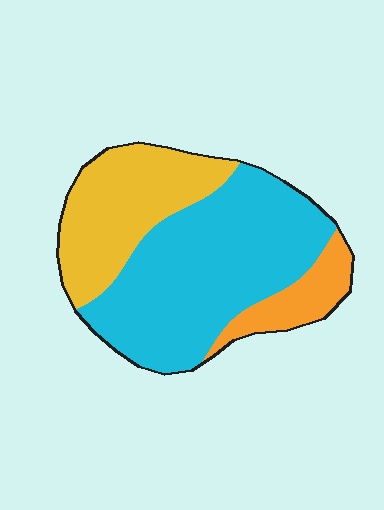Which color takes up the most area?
Cyan, at roughly 55%.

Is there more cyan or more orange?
Cyan.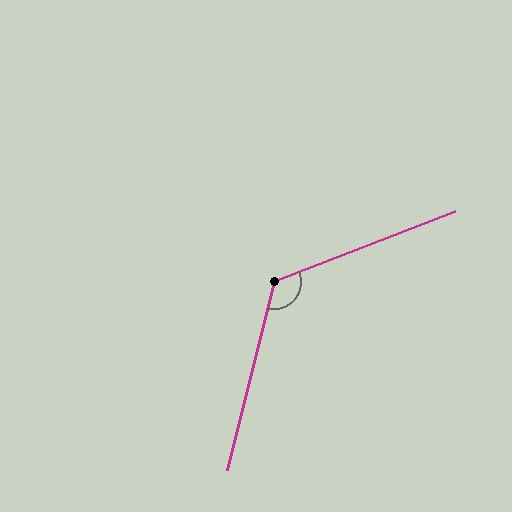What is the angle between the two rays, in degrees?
Approximately 125 degrees.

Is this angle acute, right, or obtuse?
It is obtuse.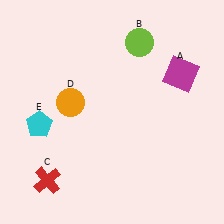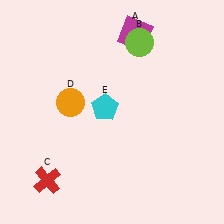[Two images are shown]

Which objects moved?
The objects that moved are: the magenta square (A), the cyan pentagon (E).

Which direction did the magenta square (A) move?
The magenta square (A) moved left.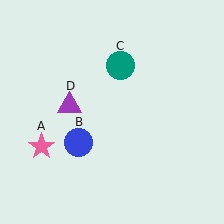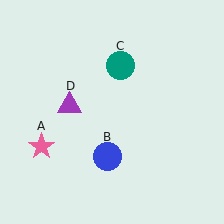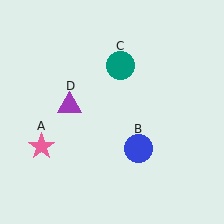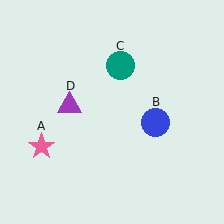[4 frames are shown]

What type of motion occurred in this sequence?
The blue circle (object B) rotated counterclockwise around the center of the scene.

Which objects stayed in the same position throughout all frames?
Pink star (object A) and teal circle (object C) and purple triangle (object D) remained stationary.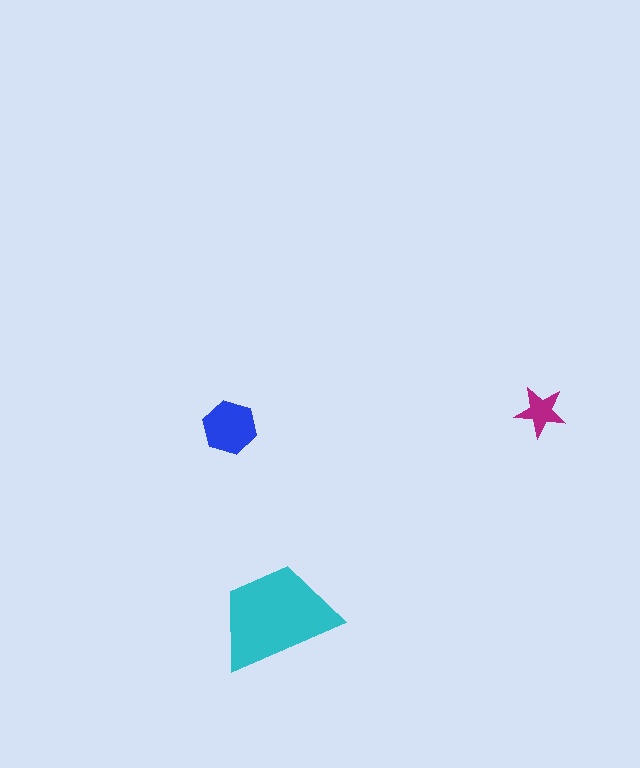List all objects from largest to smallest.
The cyan trapezoid, the blue hexagon, the magenta star.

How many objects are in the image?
There are 3 objects in the image.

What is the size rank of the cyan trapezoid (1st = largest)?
1st.